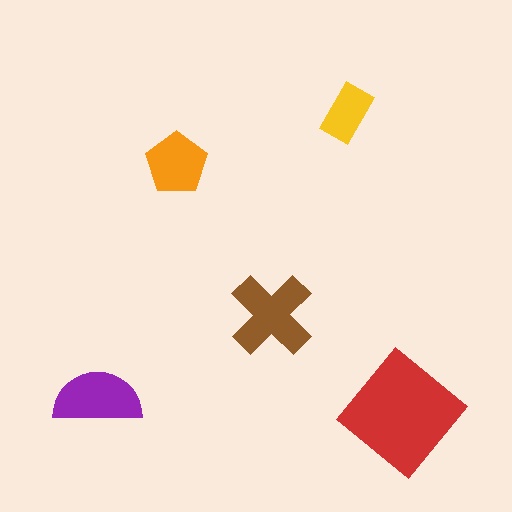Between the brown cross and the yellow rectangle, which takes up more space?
The brown cross.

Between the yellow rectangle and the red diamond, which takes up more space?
The red diamond.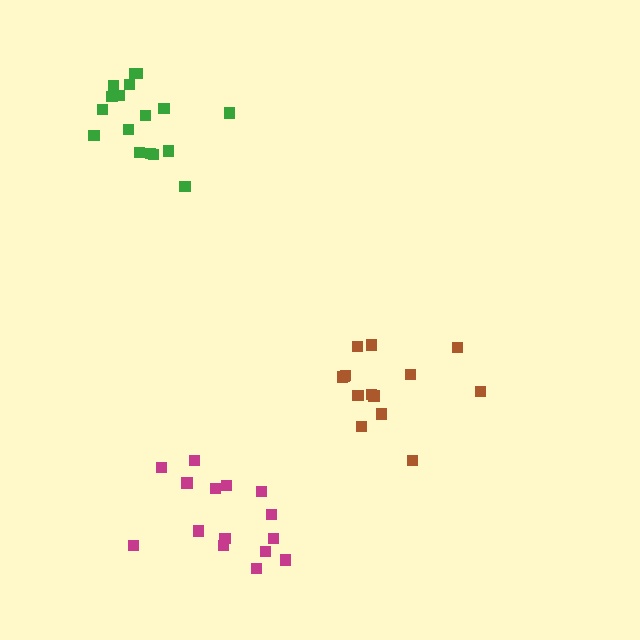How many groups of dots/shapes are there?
There are 3 groups.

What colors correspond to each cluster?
The clusters are colored: brown, green, magenta.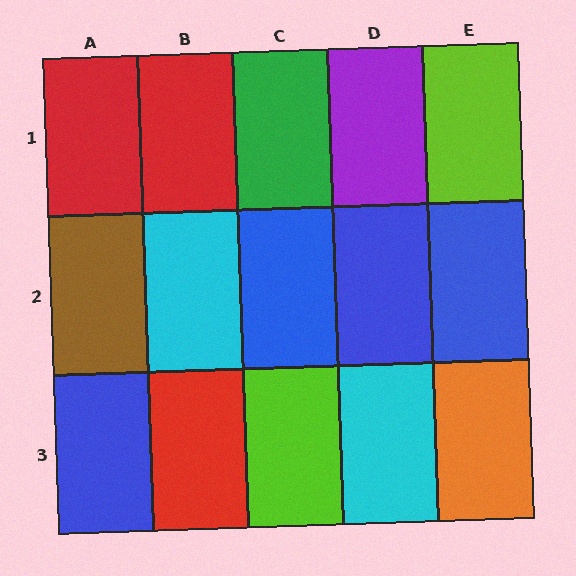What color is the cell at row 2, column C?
Blue.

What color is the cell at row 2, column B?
Cyan.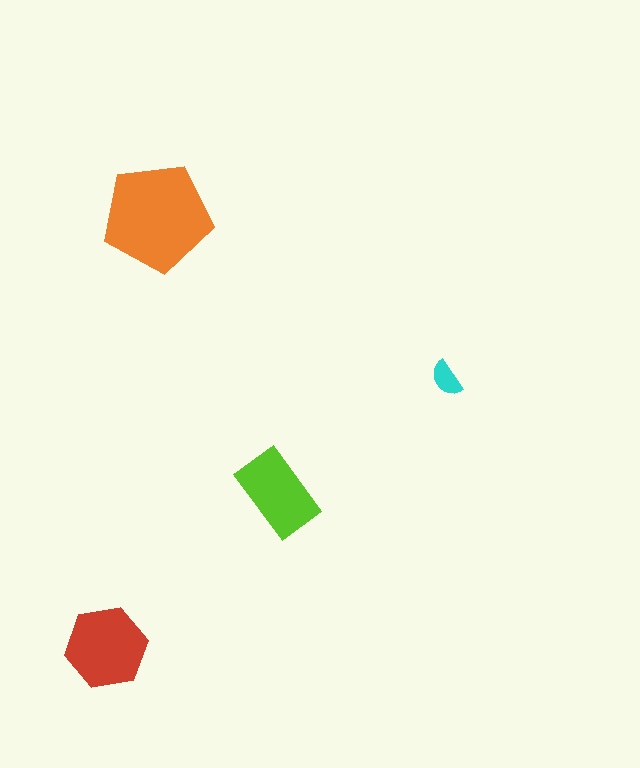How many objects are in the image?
There are 4 objects in the image.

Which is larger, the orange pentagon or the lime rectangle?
The orange pentagon.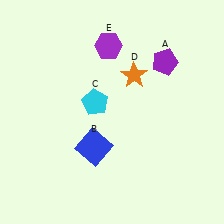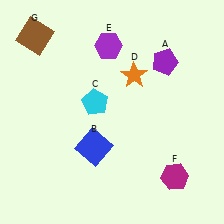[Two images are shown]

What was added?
A magenta hexagon (F), a brown square (G) were added in Image 2.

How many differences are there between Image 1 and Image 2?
There are 2 differences between the two images.